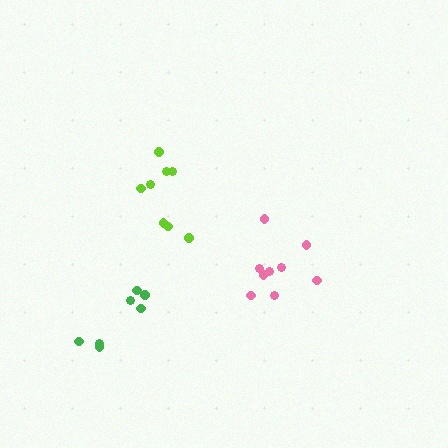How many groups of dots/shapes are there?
There are 3 groups.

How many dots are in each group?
Group 1: 8 dots, Group 2: 9 dots, Group 3: 7 dots (24 total).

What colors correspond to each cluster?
The clusters are colored: lime, pink, green.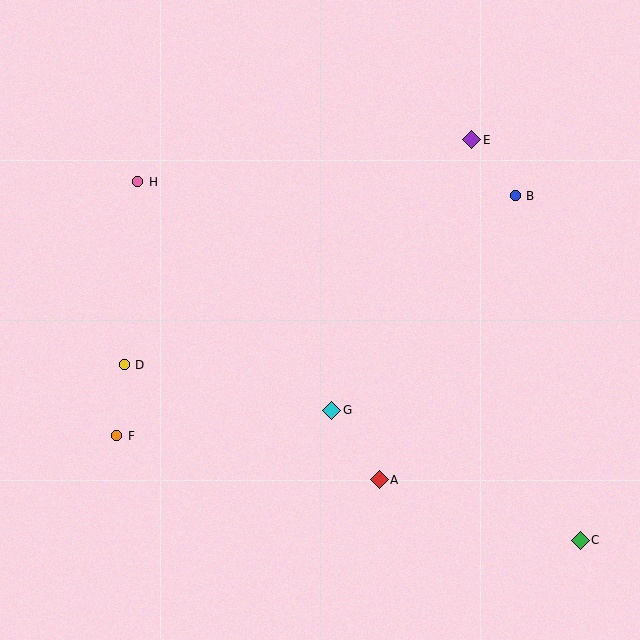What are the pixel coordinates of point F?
Point F is at (117, 436).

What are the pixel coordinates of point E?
Point E is at (472, 140).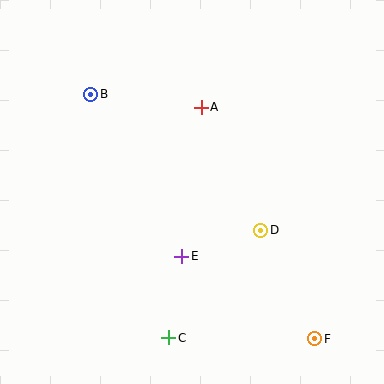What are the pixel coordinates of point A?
Point A is at (201, 107).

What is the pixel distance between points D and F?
The distance between D and F is 122 pixels.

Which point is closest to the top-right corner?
Point A is closest to the top-right corner.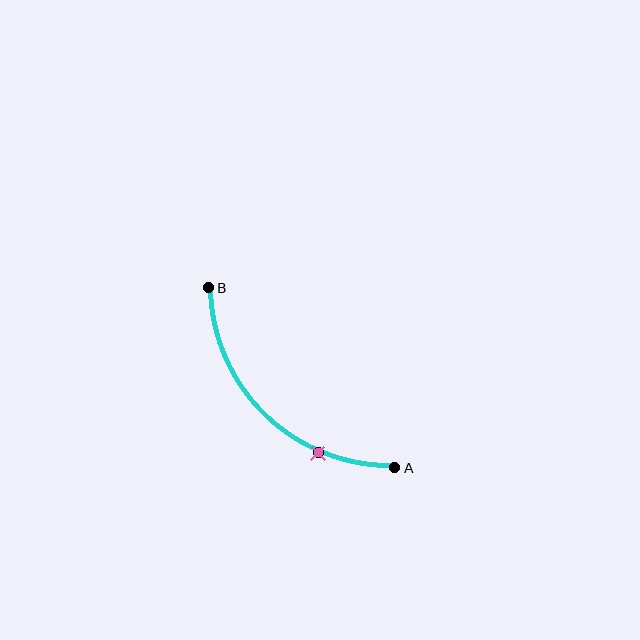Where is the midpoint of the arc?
The arc midpoint is the point on the curve farthest from the straight line joining A and B. It sits below and to the left of that line.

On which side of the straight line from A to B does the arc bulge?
The arc bulges below and to the left of the straight line connecting A and B.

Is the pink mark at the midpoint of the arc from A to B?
No. The pink mark lies on the arc but is closer to endpoint A. The arc midpoint would be at the point on the curve equidistant along the arc from both A and B.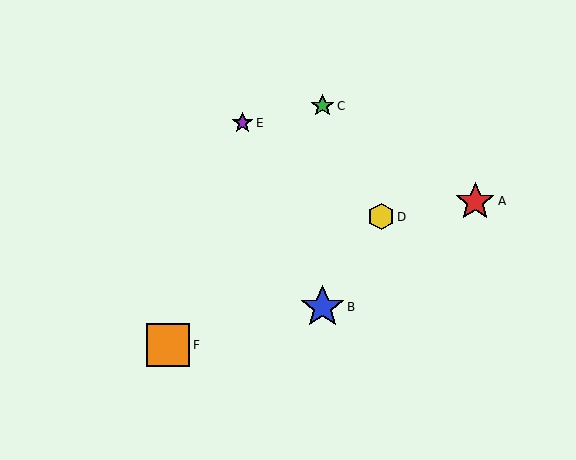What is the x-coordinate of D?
Object D is at x≈381.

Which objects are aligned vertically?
Objects B, C are aligned vertically.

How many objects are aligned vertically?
2 objects (B, C) are aligned vertically.